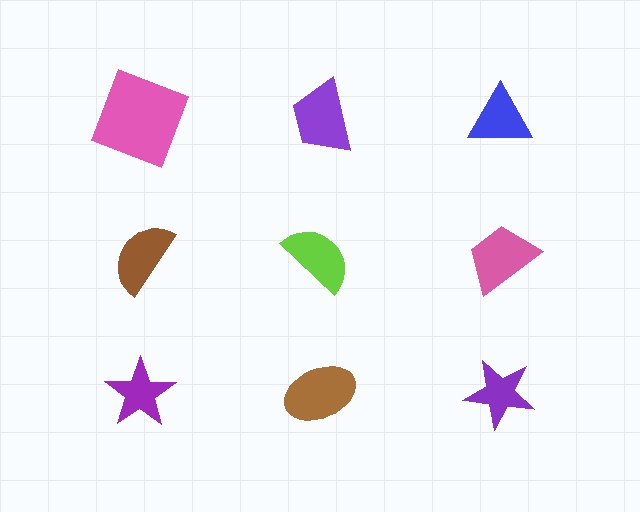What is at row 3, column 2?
A brown ellipse.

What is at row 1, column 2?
A purple trapezoid.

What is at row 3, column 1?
A purple star.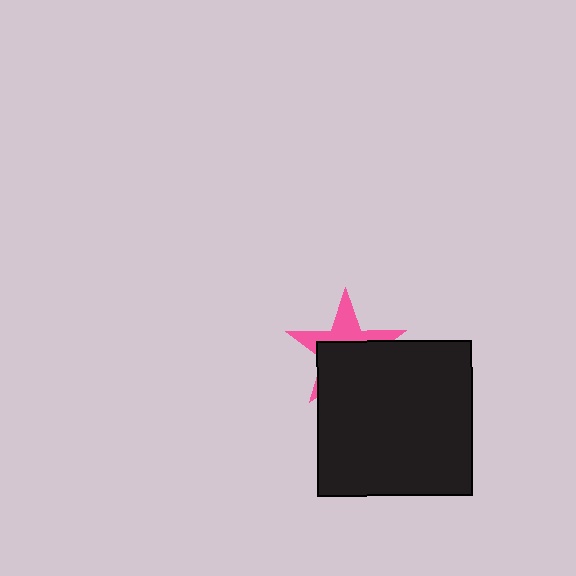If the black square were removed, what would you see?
You would see the complete pink star.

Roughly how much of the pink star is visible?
A small part of it is visible (roughly 41%).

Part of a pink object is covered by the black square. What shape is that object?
It is a star.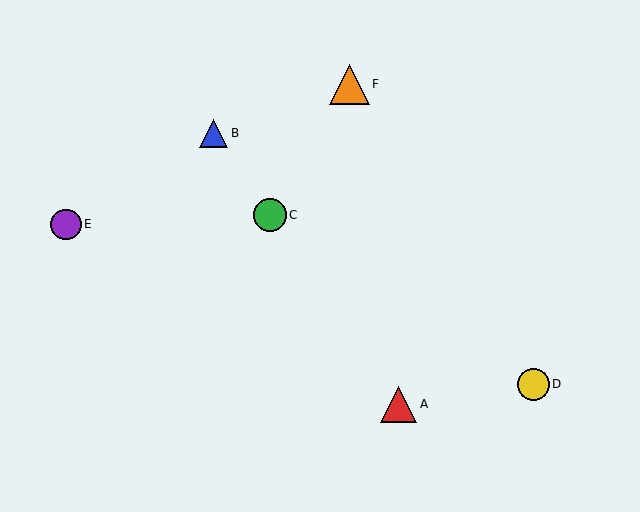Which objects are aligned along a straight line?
Objects A, B, C are aligned along a straight line.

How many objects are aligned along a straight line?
3 objects (A, B, C) are aligned along a straight line.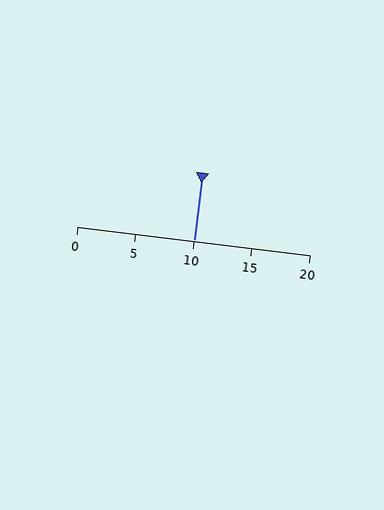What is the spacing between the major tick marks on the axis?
The major ticks are spaced 5 apart.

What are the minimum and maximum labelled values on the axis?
The axis runs from 0 to 20.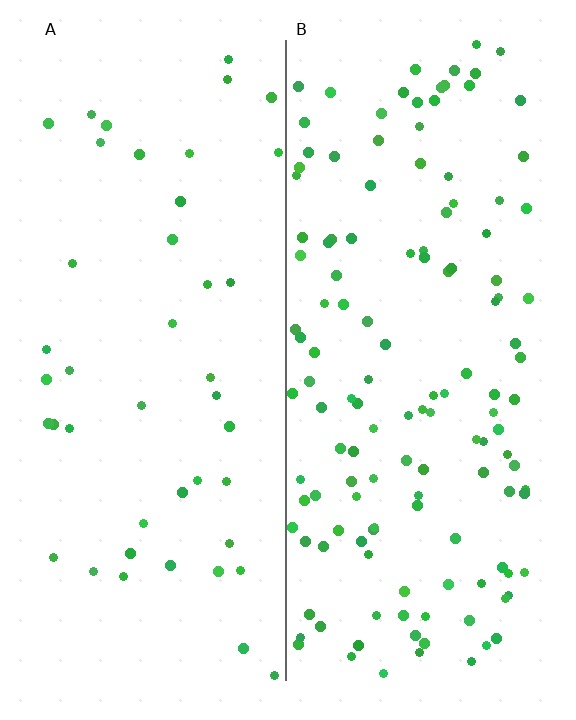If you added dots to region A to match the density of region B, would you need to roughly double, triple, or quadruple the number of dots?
Approximately triple.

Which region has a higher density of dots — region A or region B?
B (the right).